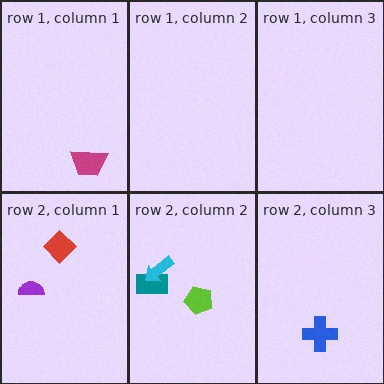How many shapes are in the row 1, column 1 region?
1.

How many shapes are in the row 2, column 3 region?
1.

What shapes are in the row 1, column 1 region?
The magenta trapezoid.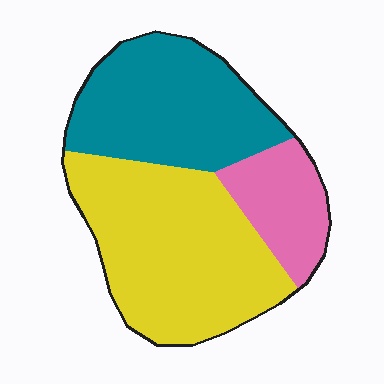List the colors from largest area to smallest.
From largest to smallest: yellow, teal, pink.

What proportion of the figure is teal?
Teal covers 36% of the figure.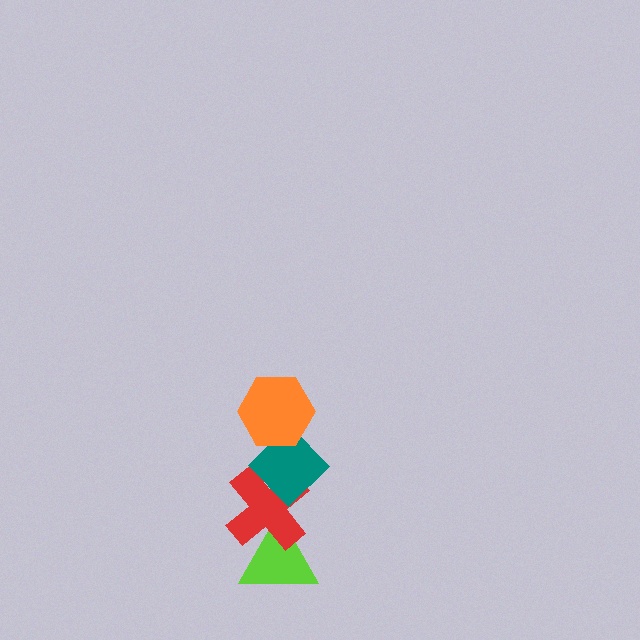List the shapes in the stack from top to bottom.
From top to bottom: the orange hexagon, the teal diamond, the red cross, the lime triangle.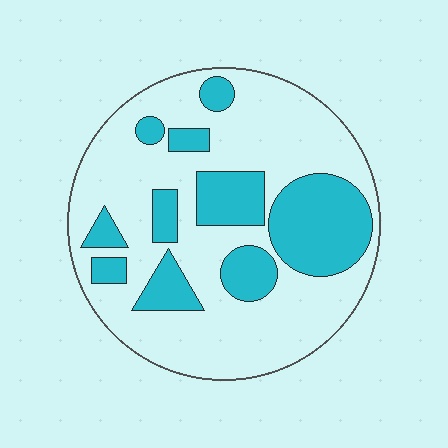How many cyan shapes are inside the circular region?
10.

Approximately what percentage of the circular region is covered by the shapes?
Approximately 30%.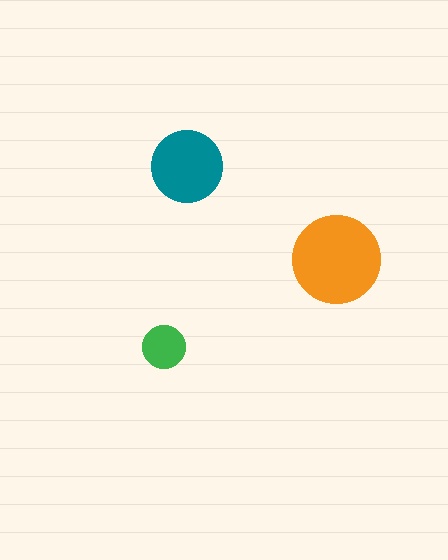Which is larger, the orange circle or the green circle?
The orange one.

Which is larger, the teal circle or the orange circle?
The orange one.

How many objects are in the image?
There are 3 objects in the image.